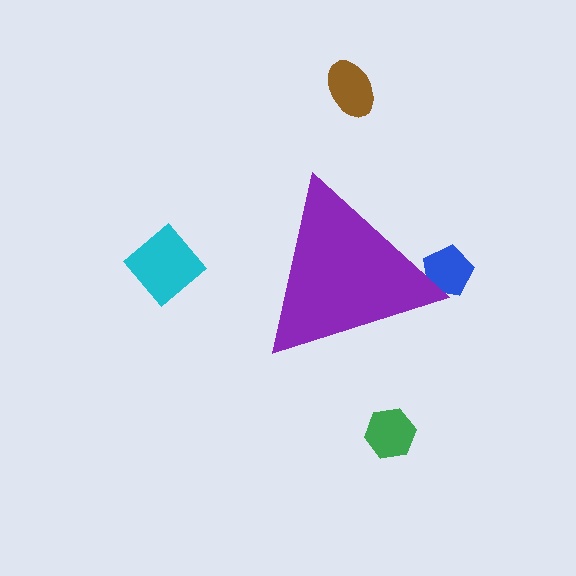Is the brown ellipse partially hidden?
No, the brown ellipse is fully visible.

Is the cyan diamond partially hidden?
No, the cyan diamond is fully visible.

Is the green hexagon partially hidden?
No, the green hexagon is fully visible.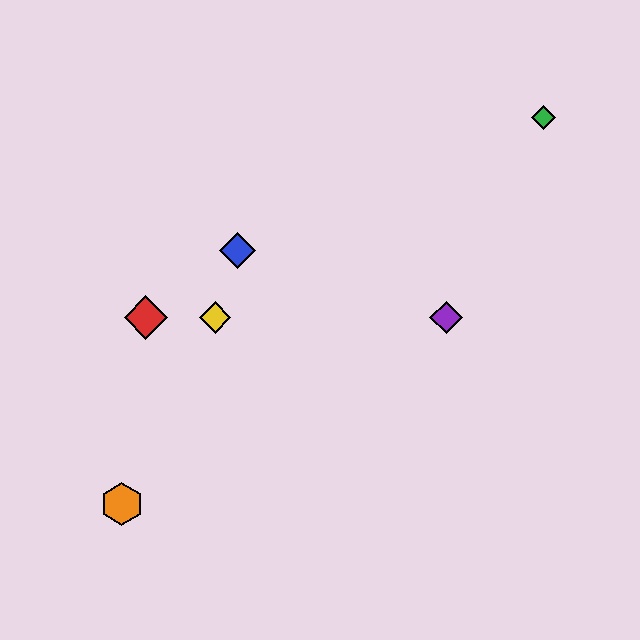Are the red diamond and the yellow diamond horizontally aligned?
Yes, both are at y≈318.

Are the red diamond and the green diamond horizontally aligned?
No, the red diamond is at y≈318 and the green diamond is at y≈117.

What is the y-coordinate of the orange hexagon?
The orange hexagon is at y≈504.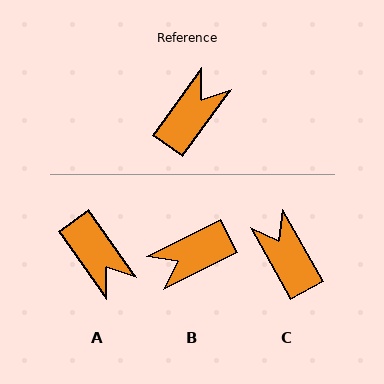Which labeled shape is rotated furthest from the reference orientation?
B, about 152 degrees away.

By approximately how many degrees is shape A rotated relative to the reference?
Approximately 109 degrees clockwise.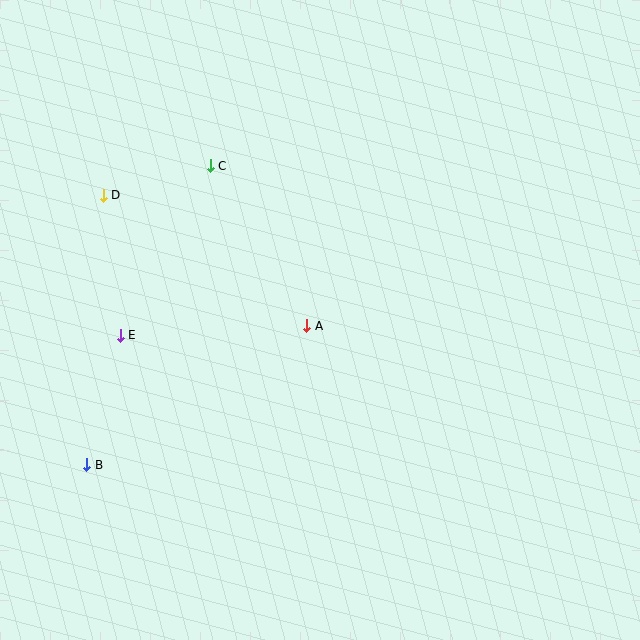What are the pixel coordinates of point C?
Point C is at (210, 166).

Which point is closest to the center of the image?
Point A at (307, 326) is closest to the center.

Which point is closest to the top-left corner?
Point D is closest to the top-left corner.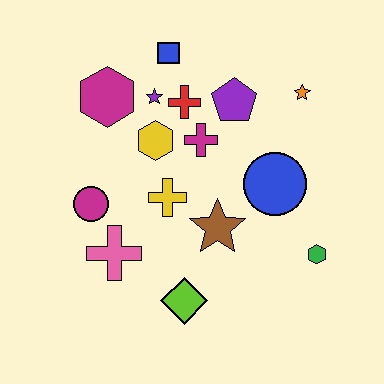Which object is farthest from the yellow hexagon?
The green hexagon is farthest from the yellow hexagon.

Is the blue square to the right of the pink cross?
Yes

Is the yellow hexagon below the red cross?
Yes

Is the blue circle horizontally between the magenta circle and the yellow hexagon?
No